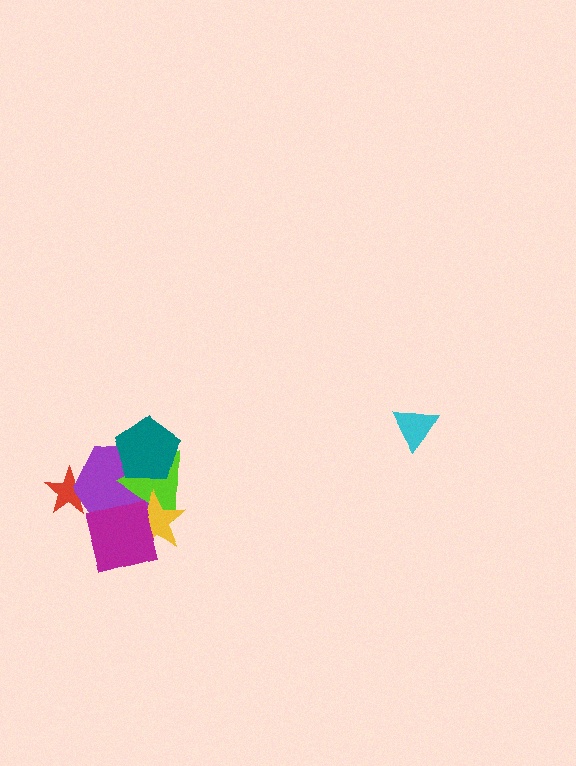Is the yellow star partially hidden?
Yes, it is partially covered by another shape.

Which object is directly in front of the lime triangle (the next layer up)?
The yellow star is directly in front of the lime triangle.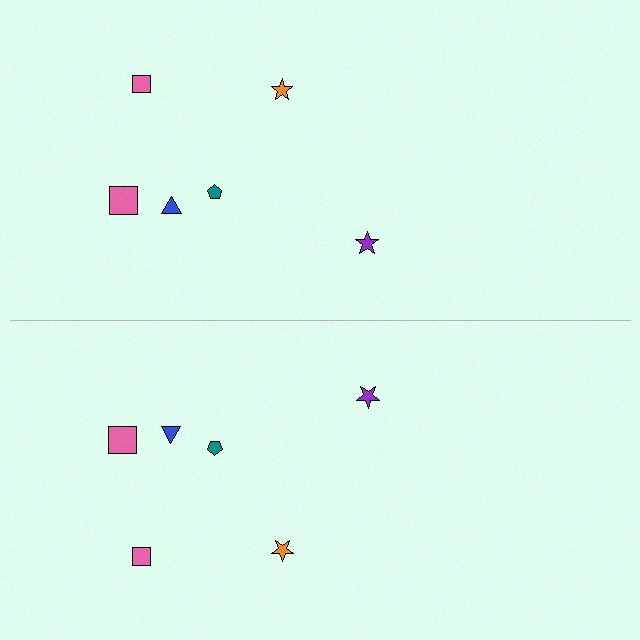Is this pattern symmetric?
Yes, this pattern has bilateral (reflection) symmetry.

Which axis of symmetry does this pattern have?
The pattern has a horizontal axis of symmetry running through the center of the image.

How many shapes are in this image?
There are 12 shapes in this image.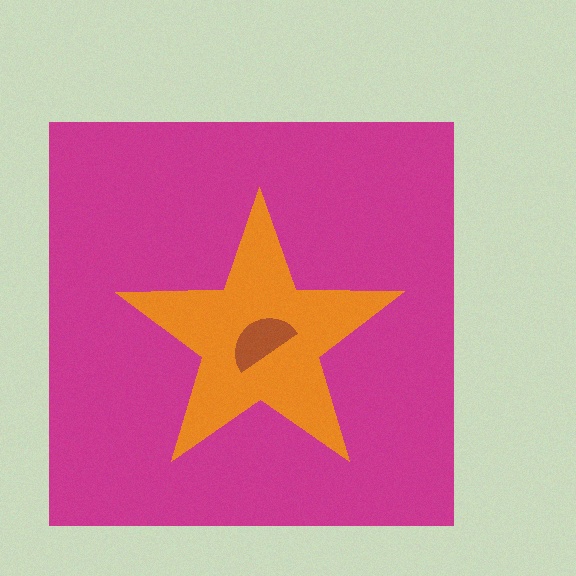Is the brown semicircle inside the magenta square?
Yes.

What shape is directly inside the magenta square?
The orange star.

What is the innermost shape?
The brown semicircle.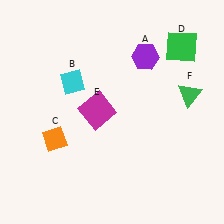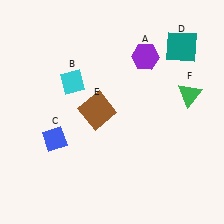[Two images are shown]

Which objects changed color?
C changed from orange to blue. D changed from green to teal. E changed from magenta to brown.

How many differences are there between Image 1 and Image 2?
There are 3 differences between the two images.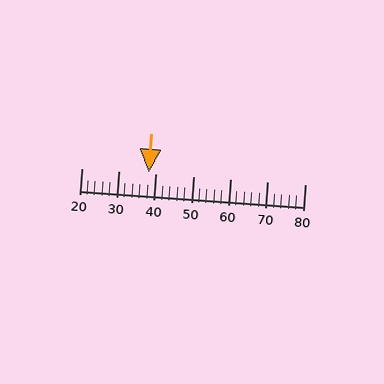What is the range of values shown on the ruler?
The ruler shows values from 20 to 80.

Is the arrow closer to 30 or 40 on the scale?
The arrow is closer to 40.